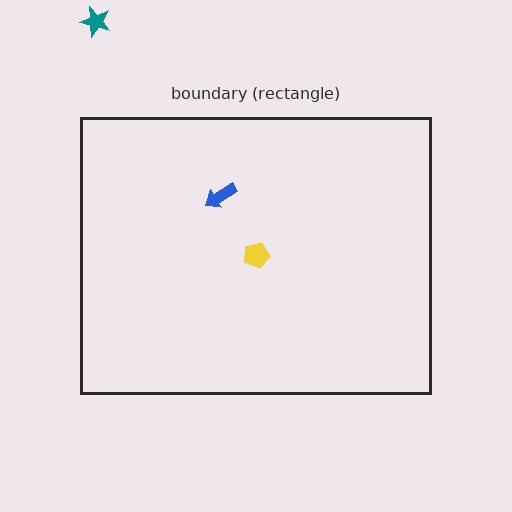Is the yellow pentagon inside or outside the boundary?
Inside.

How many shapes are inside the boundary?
2 inside, 1 outside.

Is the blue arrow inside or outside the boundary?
Inside.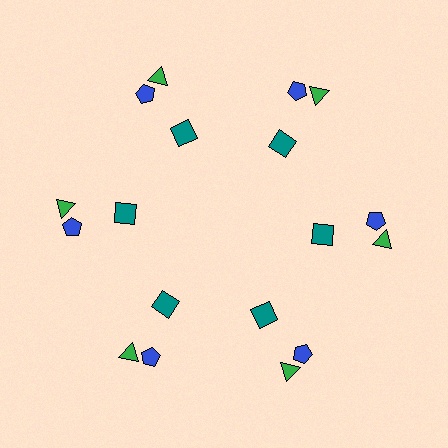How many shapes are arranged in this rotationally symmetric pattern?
There are 18 shapes, arranged in 6 groups of 3.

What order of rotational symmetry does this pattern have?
This pattern has 6-fold rotational symmetry.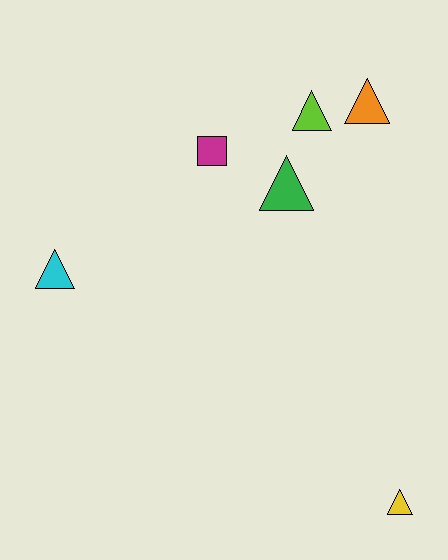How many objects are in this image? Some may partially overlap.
There are 6 objects.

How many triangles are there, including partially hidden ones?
There are 5 triangles.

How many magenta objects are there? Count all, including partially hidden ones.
There is 1 magenta object.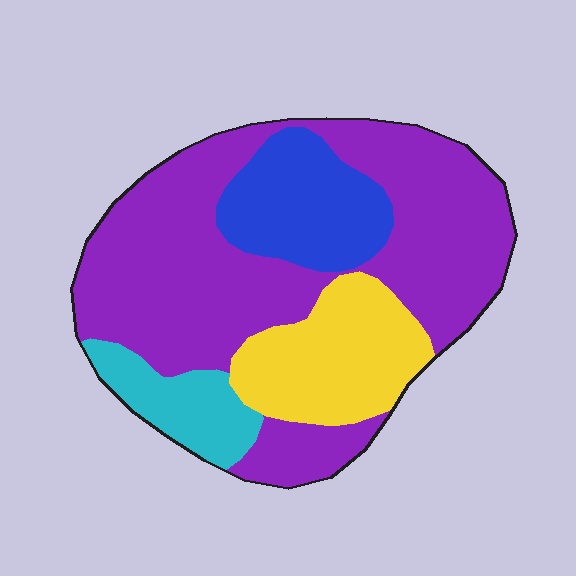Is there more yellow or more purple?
Purple.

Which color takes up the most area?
Purple, at roughly 60%.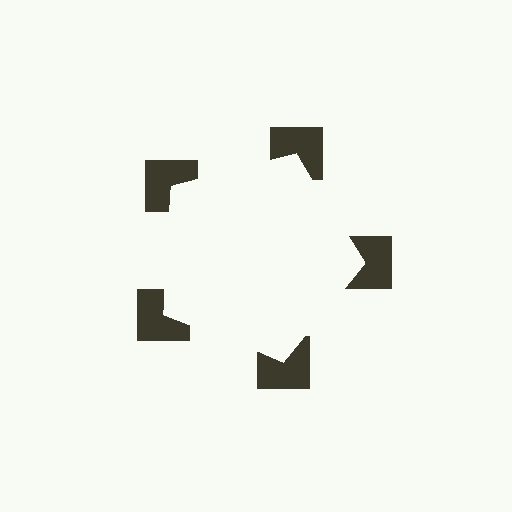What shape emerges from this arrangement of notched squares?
An illusory pentagon — its edges are inferred from the aligned wedge cuts in the notched squares, not physically drawn.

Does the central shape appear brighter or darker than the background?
It typically appears slightly brighter than the background, even though no actual brightness change is drawn.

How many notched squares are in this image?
There are 5 — one at each vertex of the illusory pentagon.